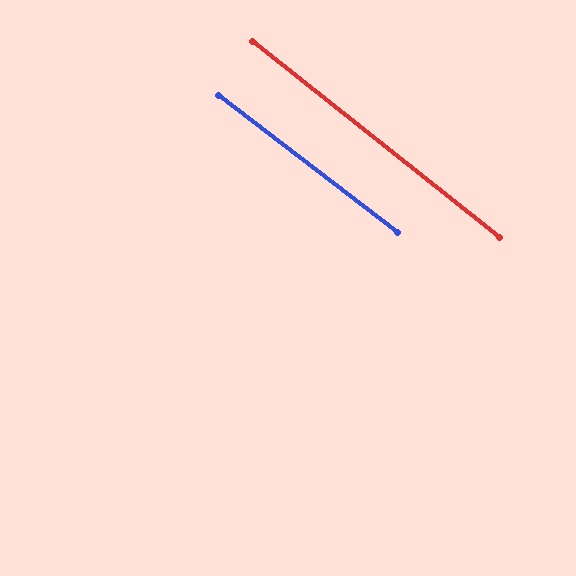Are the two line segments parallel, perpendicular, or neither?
Parallel — their directions differ by only 1.3°.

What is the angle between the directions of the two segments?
Approximately 1 degree.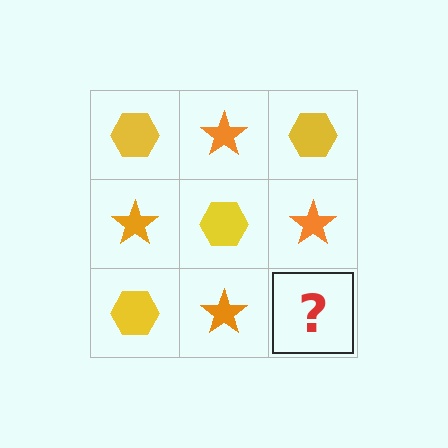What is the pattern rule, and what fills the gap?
The rule is that it alternates yellow hexagon and orange star in a checkerboard pattern. The gap should be filled with a yellow hexagon.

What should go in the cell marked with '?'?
The missing cell should contain a yellow hexagon.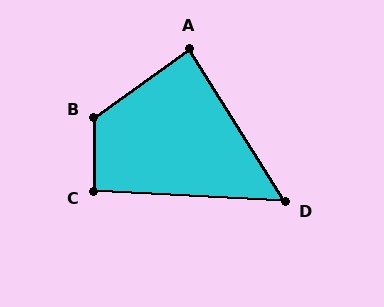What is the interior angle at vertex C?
Approximately 94 degrees (approximately right).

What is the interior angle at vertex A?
Approximately 86 degrees (approximately right).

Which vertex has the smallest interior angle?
D, at approximately 55 degrees.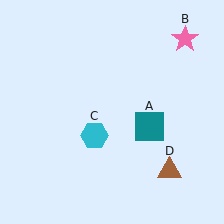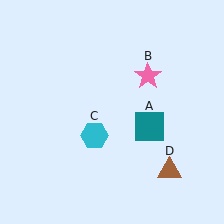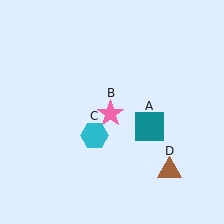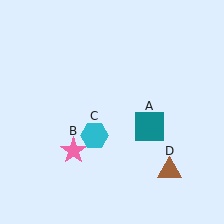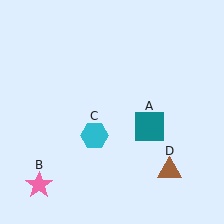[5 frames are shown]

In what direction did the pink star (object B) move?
The pink star (object B) moved down and to the left.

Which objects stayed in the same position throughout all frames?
Teal square (object A) and cyan hexagon (object C) and brown triangle (object D) remained stationary.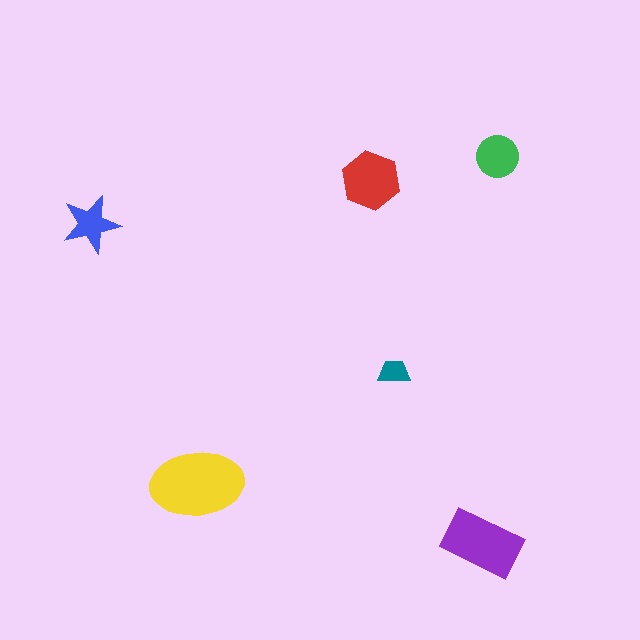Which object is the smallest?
The teal trapezoid.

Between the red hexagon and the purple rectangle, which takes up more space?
The purple rectangle.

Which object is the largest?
The yellow ellipse.